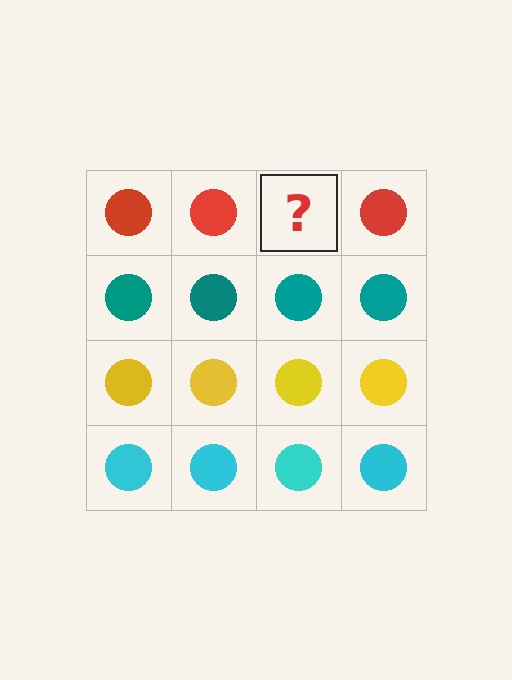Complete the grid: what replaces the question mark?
The question mark should be replaced with a red circle.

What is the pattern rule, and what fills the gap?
The rule is that each row has a consistent color. The gap should be filled with a red circle.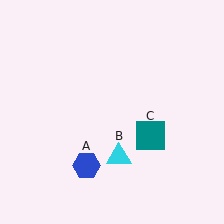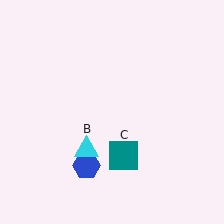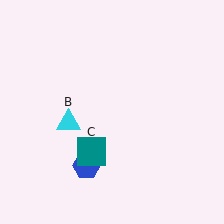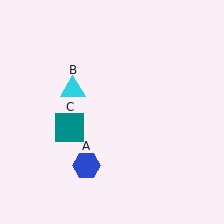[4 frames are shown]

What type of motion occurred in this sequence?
The cyan triangle (object B), teal square (object C) rotated clockwise around the center of the scene.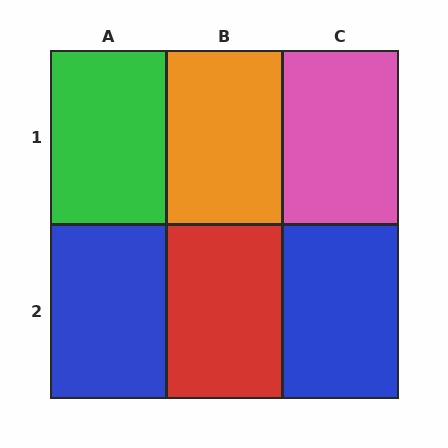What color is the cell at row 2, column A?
Blue.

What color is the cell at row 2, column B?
Red.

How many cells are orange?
1 cell is orange.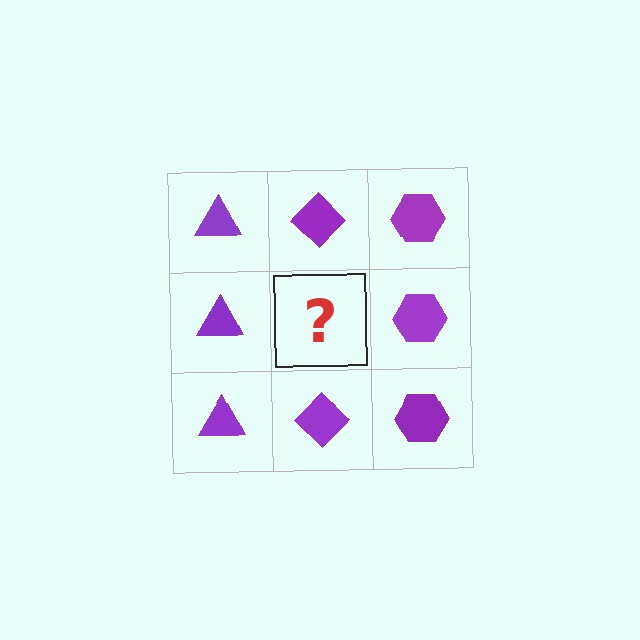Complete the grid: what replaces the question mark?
The question mark should be replaced with a purple diamond.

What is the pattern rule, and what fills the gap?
The rule is that each column has a consistent shape. The gap should be filled with a purple diamond.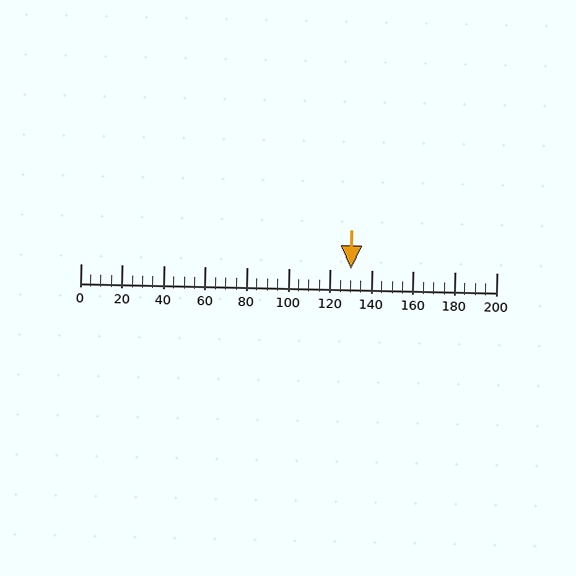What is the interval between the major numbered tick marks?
The major tick marks are spaced 20 units apart.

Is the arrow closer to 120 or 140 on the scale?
The arrow is closer to 140.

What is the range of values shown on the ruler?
The ruler shows values from 0 to 200.